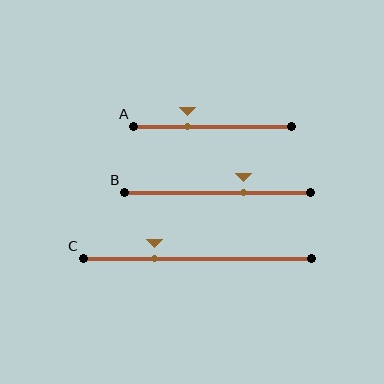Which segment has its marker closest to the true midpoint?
Segment B has its marker closest to the true midpoint.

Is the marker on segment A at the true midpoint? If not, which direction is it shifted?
No, the marker on segment A is shifted to the left by about 16% of the segment length.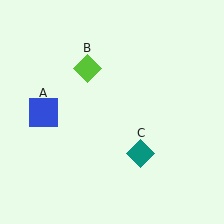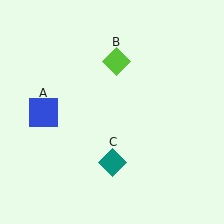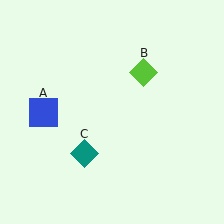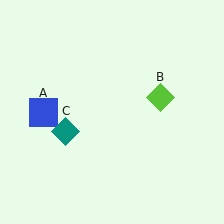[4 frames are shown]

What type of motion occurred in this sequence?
The lime diamond (object B), teal diamond (object C) rotated clockwise around the center of the scene.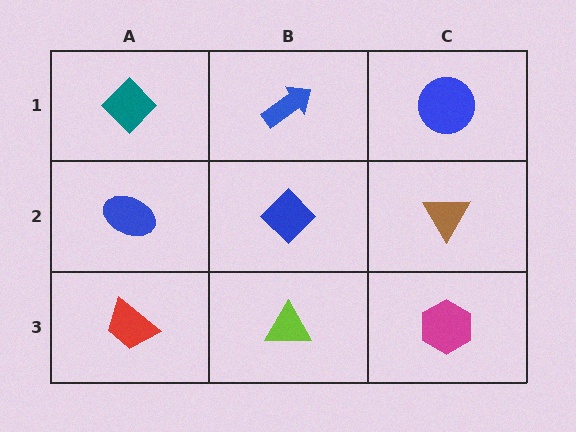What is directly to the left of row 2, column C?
A blue diamond.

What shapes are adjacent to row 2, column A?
A teal diamond (row 1, column A), a red trapezoid (row 3, column A), a blue diamond (row 2, column B).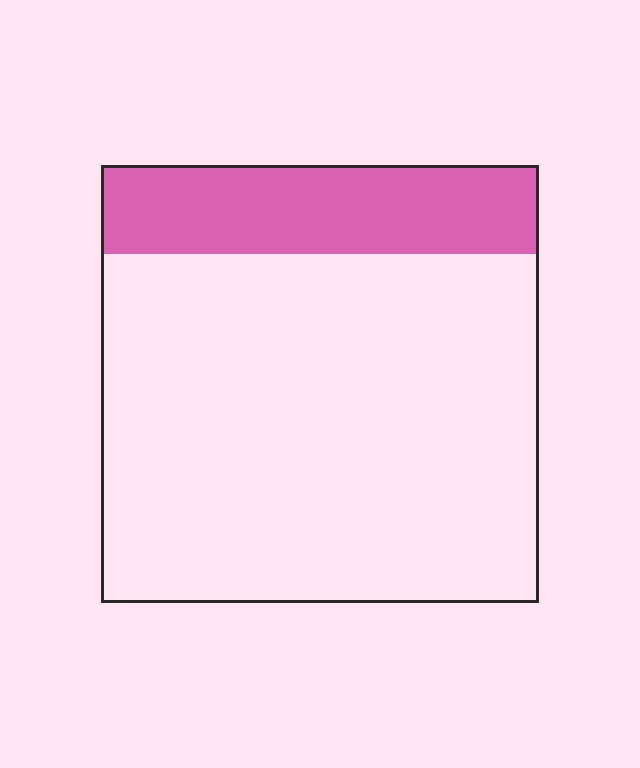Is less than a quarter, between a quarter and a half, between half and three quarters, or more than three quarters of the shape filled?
Less than a quarter.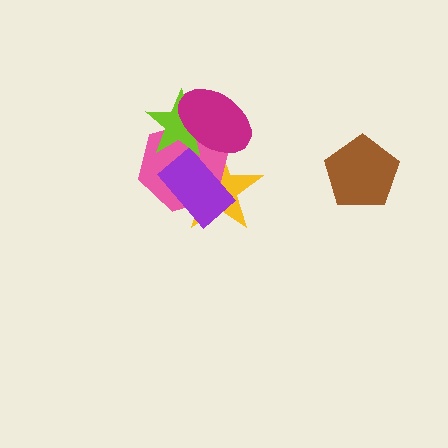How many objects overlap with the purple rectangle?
2 objects overlap with the purple rectangle.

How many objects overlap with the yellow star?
3 objects overlap with the yellow star.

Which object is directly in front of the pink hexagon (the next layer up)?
The purple rectangle is directly in front of the pink hexagon.